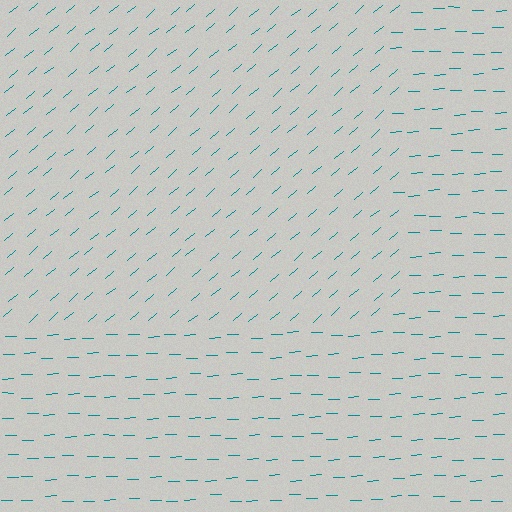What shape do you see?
I see a rectangle.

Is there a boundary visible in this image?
Yes, there is a texture boundary formed by a change in line orientation.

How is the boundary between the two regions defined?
The boundary is defined purely by a change in line orientation (approximately 38 degrees difference). All lines are the same color and thickness.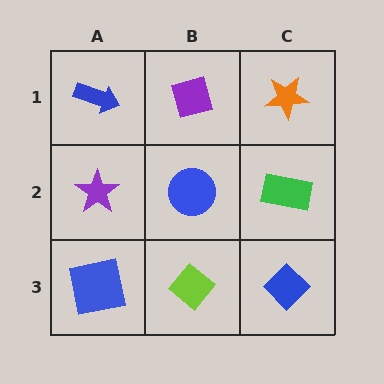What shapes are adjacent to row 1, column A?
A purple star (row 2, column A), a purple square (row 1, column B).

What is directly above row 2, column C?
An orange star.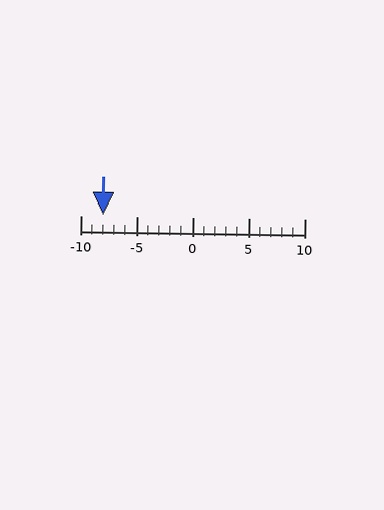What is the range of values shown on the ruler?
The ruler shows values from -10 to 10.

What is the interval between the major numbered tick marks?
The major tick marks are spaced 5 units apart.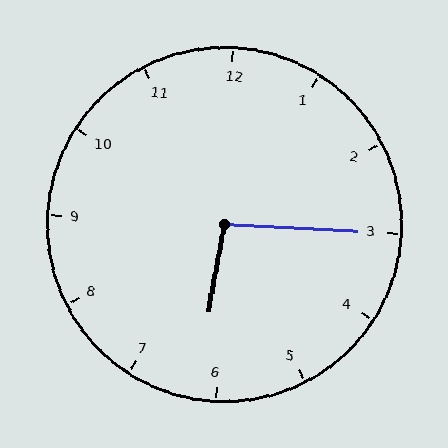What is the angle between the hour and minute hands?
Approximately 98 degrees.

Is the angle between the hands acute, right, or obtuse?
It is obtuse.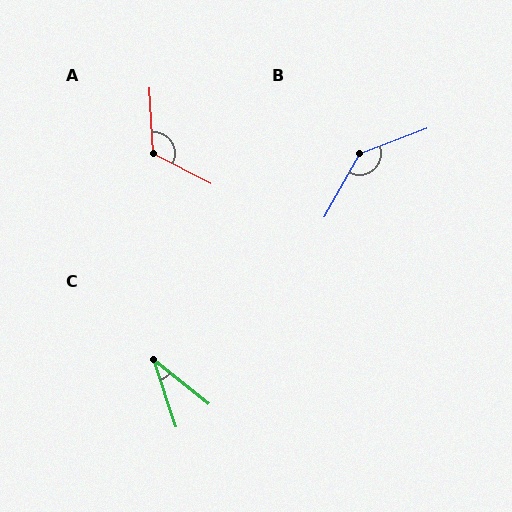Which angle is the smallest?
C, at approximately 33 degrees.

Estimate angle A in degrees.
Approximately 120 degrees.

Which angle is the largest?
B, at approximately 140 degrees.